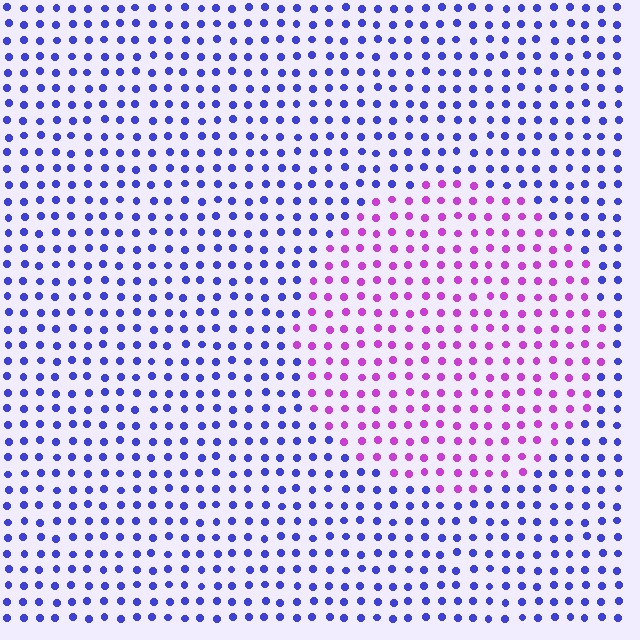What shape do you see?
I see a circle.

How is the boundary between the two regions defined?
The boundary is defined purely by a slight shift in hue (about 58 degrees). Spacing, size, and orientation are identical on both sides.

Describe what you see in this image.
The image is filled with small blue elements in a uniform arrangement. A circle-shaped region is visible where the elements are tinted to a slightly different hue, forming a subtle color boundary.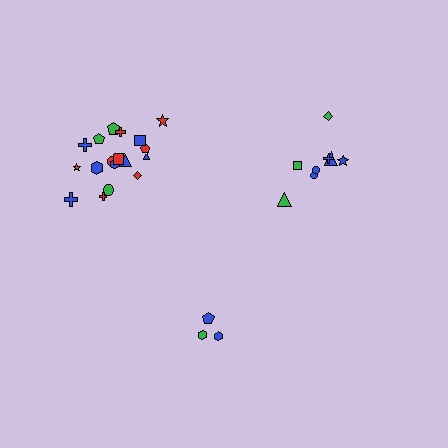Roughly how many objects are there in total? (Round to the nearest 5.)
Roughly 30 objects in total.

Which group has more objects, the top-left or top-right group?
The top-left group.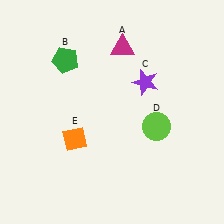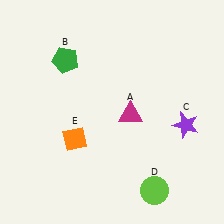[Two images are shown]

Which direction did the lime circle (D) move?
The lime circle (D) moved down.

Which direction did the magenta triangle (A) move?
The magenta triangle (A) moved down.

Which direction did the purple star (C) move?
The purple star (C) moved down.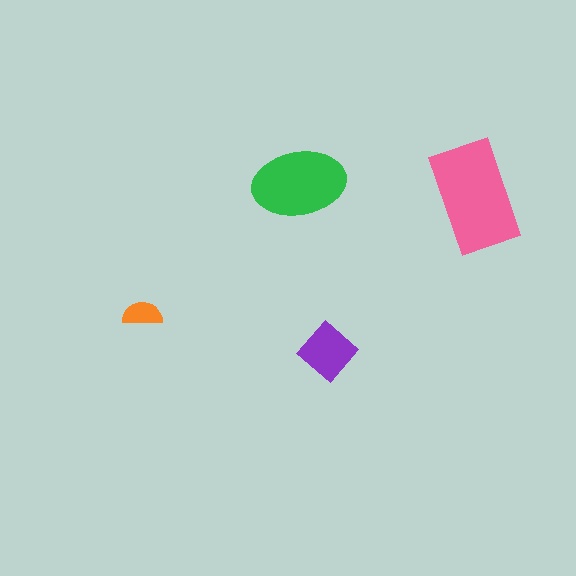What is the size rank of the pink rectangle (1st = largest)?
1st.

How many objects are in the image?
There are 4 objects in the image.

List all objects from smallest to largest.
The orange semicircle, the purple diamond, the green ellipse, the pink rectangle.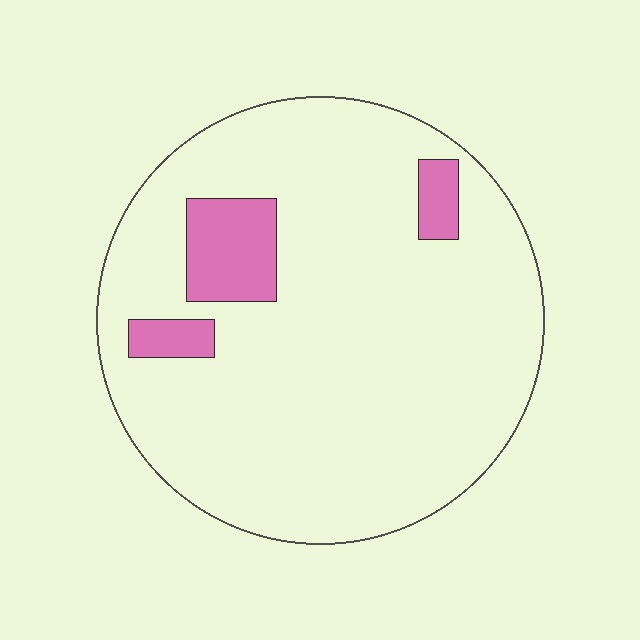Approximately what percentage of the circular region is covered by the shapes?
Approximately 10%.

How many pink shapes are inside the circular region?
3.